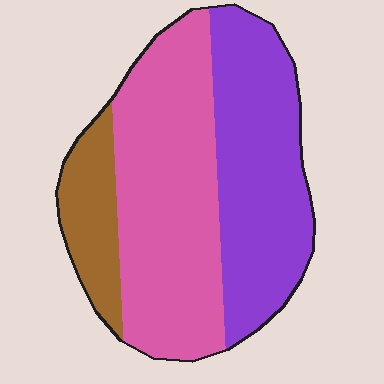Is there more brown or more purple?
Purple.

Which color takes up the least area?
Brown, at roughly 15%.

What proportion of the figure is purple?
Purple covers 38% of the figure.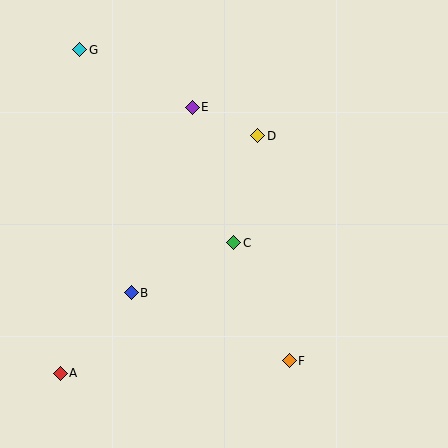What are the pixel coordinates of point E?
Point E is at (192, 107).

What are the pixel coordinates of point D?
Point D is at (258, 136).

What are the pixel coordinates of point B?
Point B is at (131, 293).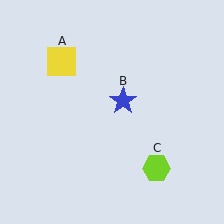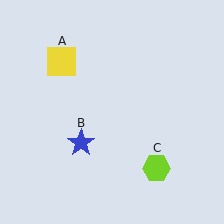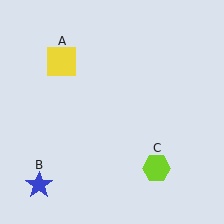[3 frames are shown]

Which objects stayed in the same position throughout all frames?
Yellow square (object A) and lime hexagon (object C) remained stationary.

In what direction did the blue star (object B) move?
The blue star (object B) moved down and to the left.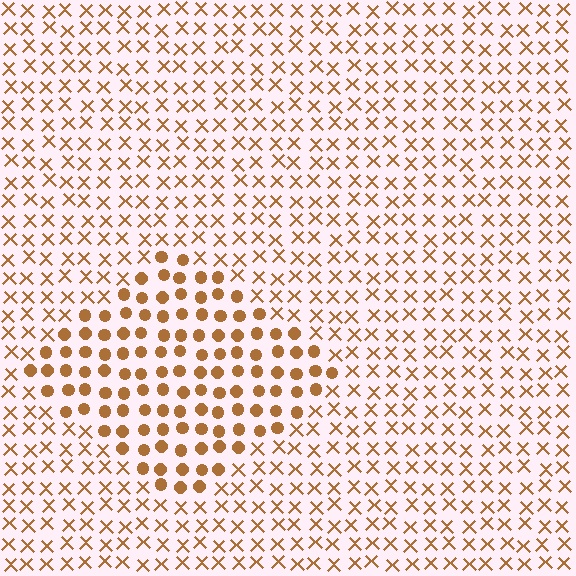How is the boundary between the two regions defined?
The boundary is defined by a change in element shape: circles inside vs. X marks outside. All elements share the same color and spacing.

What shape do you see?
I see a diamond.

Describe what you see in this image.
The image is filled with small brown elements arranged in a uniform grid. A diamond-shaped region contains circles, while the surrounding area contains X marks. The boundary is defined purely by the change in element shape.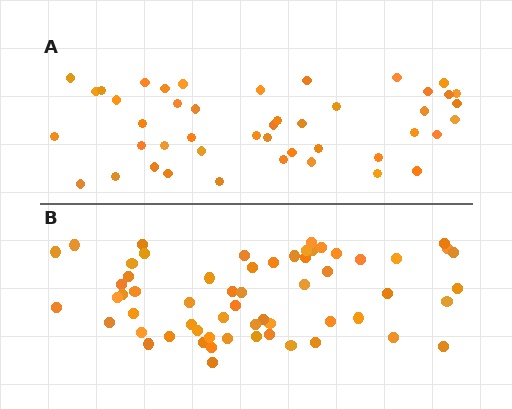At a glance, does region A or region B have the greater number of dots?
Region B (the bottom region) has more dots.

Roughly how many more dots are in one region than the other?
Region B has approximately 15 more dots than region A.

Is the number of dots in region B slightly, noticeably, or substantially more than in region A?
Region B has noticeably more, but not dramatically so. The ratio is roughly 1.3 to 1.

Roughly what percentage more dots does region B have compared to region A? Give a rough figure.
About 35% more.